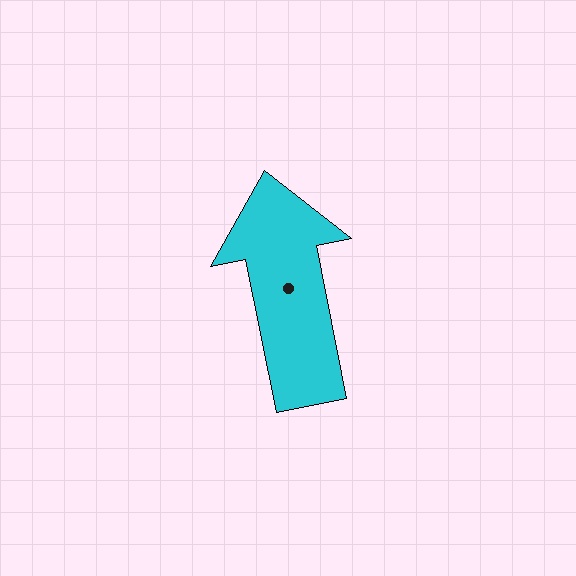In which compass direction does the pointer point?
North.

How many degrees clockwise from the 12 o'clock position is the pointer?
Approximately 349 degrees.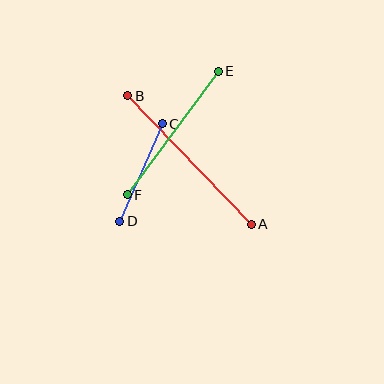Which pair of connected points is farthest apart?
Points A and B are farthest apart.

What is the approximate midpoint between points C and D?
The midpoint is at approximately (141, 172) pixels.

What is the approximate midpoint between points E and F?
The midpoint is at approximately (173, 133) pixels.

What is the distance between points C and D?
The distance is approximately 107 pixels.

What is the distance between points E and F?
The distance is approximately 154 pixels.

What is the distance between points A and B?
The distance is approximately 178 pixels.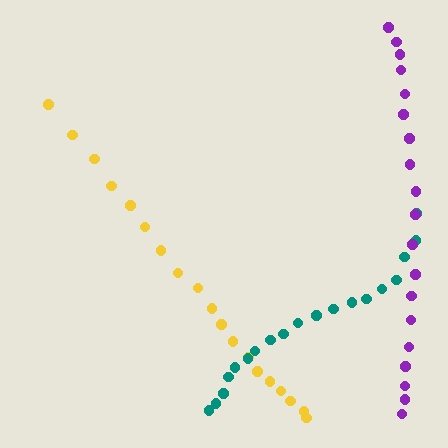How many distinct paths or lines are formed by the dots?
There are 3 distinct paths.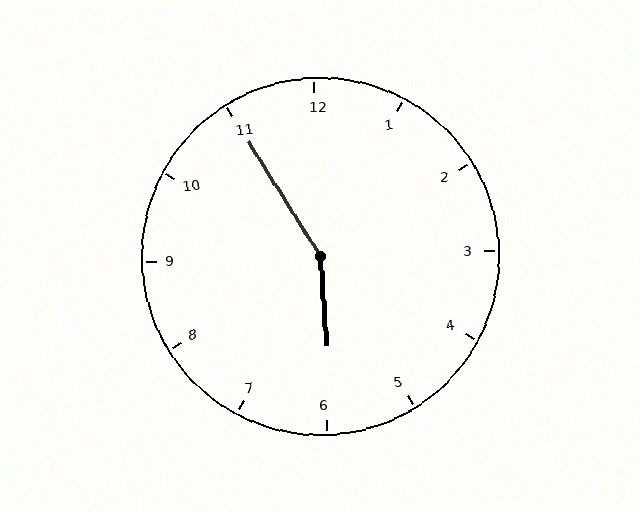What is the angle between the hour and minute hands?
Approximately 152 degrees.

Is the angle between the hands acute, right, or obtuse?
It is obtuse.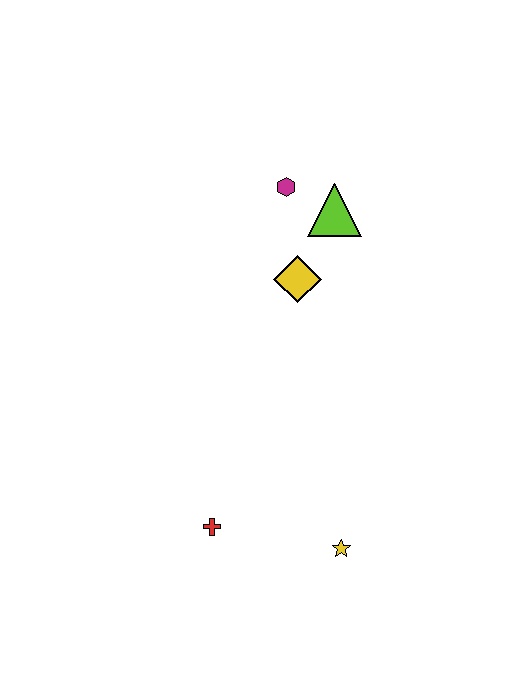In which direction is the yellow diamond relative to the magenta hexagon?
The yellow diamond is below the magenta hexagon.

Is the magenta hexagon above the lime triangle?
Yes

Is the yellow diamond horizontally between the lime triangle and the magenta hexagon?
Yes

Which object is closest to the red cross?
The yellow star is closest to the red cross.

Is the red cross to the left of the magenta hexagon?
Yes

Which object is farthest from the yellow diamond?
The yellow star is farthest from the yellow diamond.